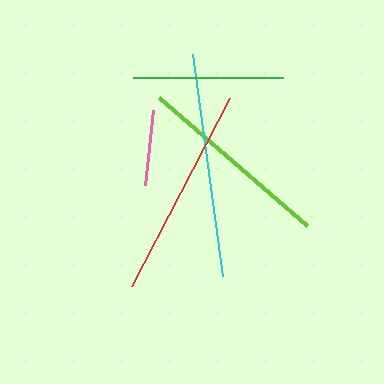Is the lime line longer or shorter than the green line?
The lime line is longer than the green line.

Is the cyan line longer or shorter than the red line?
The cyan line is longer than the red line.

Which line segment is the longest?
The cyan line is the longest at approximately 223 pixels.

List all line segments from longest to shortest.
From longest to shortest: cyan, red, lime, green, pink.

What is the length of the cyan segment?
The cyan segment is approximately 223 pixels long.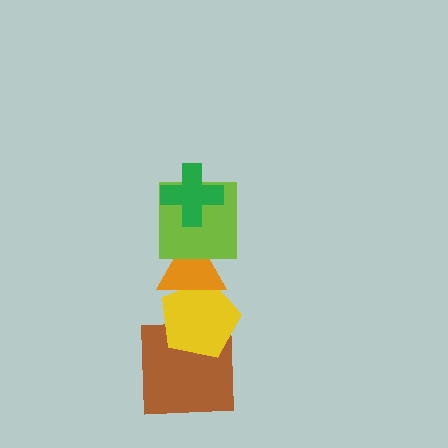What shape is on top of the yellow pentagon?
The orange triangle is on top of the yellow pentagon.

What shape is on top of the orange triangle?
The lime square is on top of the orange triangle.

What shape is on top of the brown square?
The yellow pentagon is on top of the brown square.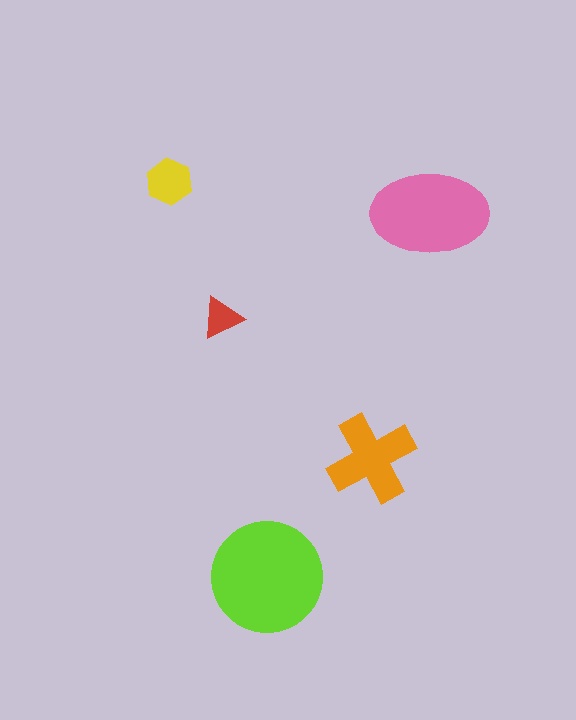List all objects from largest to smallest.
The lime circle, the pink ellipse, the orange cross, the yellow hexagon, the red triangle.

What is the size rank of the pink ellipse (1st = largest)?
2nd.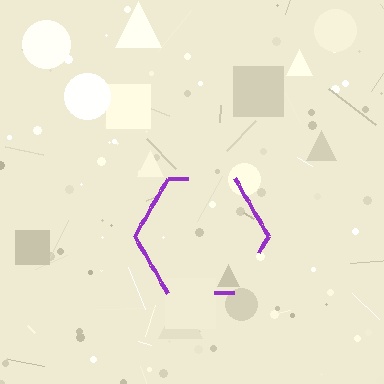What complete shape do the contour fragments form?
The contour fragments form a hexagon.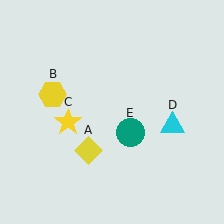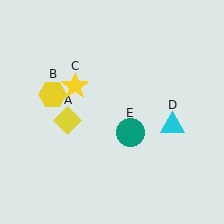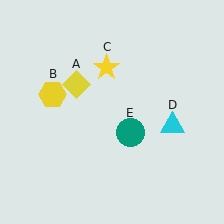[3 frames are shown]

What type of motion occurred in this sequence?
The yellow diamond (object A), yellow star (object C) rotated clockwise around the center of the scene.